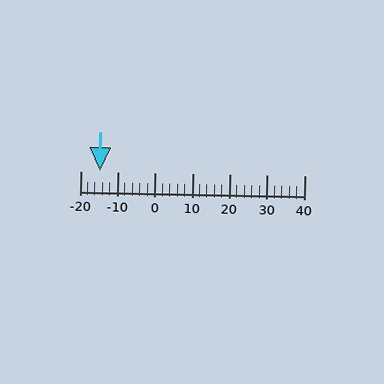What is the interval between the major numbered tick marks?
The major tick marks are spaced 10 units apart.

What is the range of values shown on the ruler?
The ruler shows values from -20 to 40.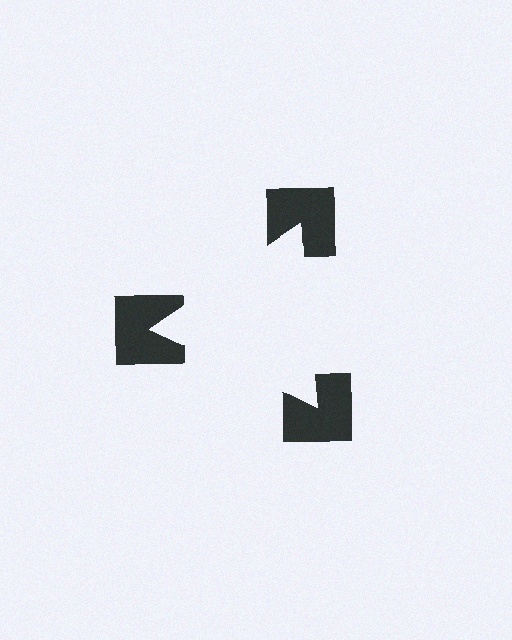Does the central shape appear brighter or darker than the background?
It typically appears slightly brighter than the background, even though no actual brightness change is drawn.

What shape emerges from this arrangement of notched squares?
An illusory triangle — its edges are inferred from the aligned wedge cuts in the notched squares, not physically drawn.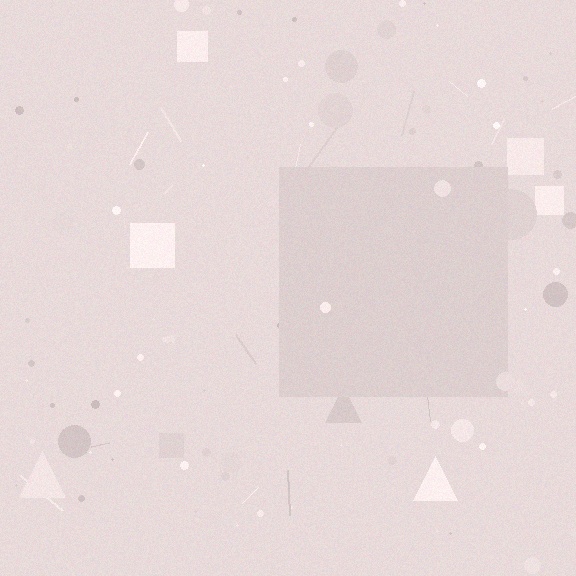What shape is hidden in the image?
A square is hidden in the image.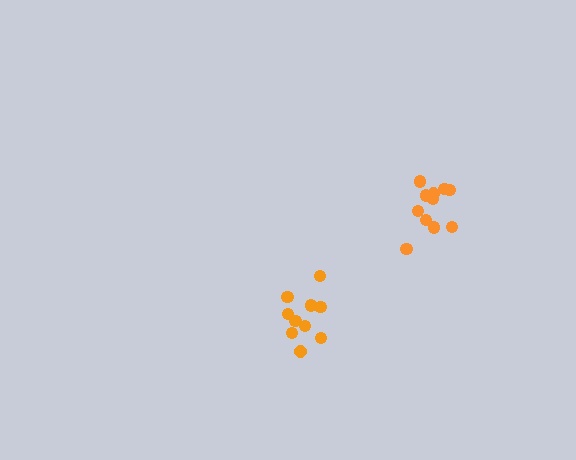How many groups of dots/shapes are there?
There are 2 groups.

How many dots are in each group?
Group 1: 10 dots, Group 2: 11 dots (21 total).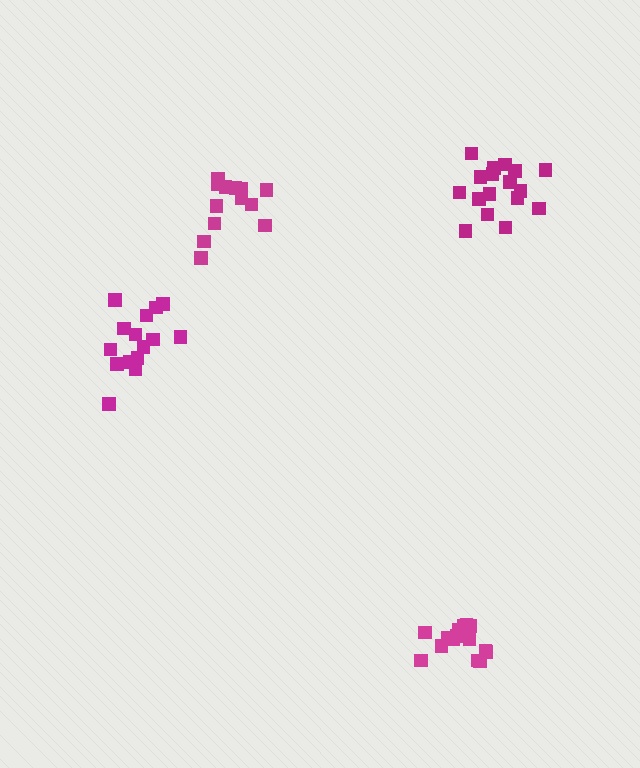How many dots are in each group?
Group 1: 16 dots, Group 2: 13 dots, Group 3: 17 dots, Group 4: 15 dots (61 total).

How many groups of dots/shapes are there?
There are 4 groups.